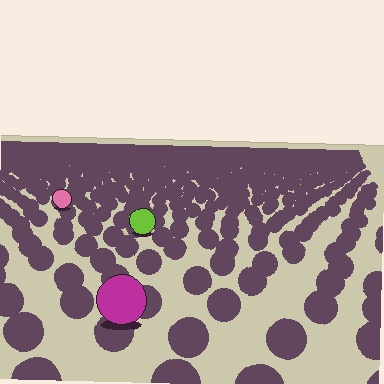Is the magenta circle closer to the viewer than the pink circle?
Yes. The magenta circle is closer — you can tell from the texture gradient: the ground texture is coarser near it.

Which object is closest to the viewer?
The magenta circle is closest. The texture marks near it are larger and more spread out.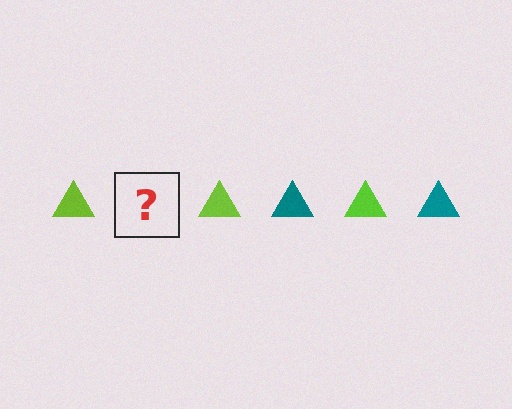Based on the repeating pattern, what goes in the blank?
The blank should be a teal triangle.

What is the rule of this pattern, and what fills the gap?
The rule is that the pattern cycles through lime, teal triangles. The gap should be filled with a teal triangle.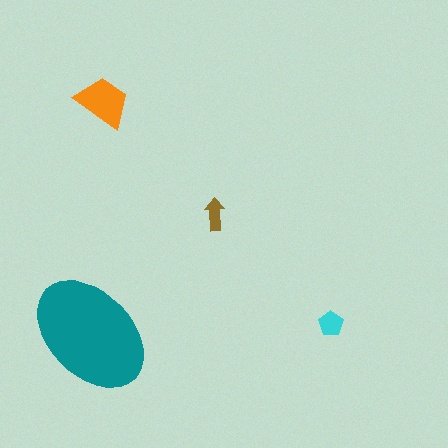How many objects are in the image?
There are 4 objects in the image.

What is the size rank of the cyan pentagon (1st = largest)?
3rd.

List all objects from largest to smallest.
The teal ellipse, the orange trapezoid, the cyan pentagon, the brown arrow.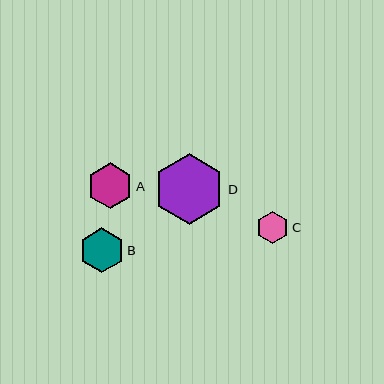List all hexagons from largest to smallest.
From largest to smallest: D, A, B, C.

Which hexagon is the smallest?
Hexagon C is the smallest with a size of approximately 32 pixels.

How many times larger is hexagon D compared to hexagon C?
Hexagon D is approximately 2.2 times the size of hexagon C.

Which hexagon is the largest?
Hexagon D is the largest with a size of approximately 71 pixels.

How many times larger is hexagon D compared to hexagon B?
Hexagon D is approximately 1.6 times the size of hexagon B.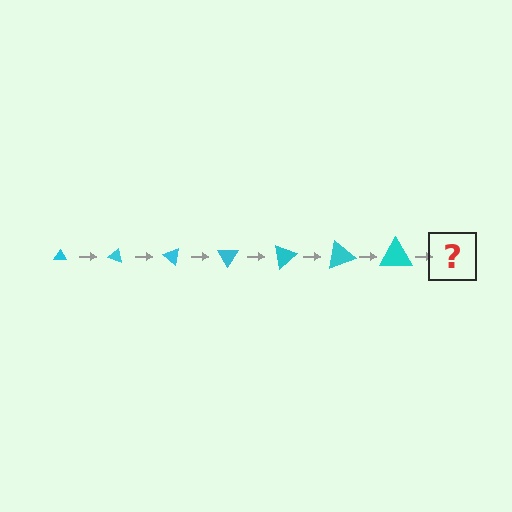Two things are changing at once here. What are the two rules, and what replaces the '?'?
The two rules are that the triangle grows larger each step and it rotates 20 degrees each step. The '?' should be a triangle, larger than the previous one and rotated 140 degrees from the start.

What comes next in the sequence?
The next element should be a triangle, larger than the previous one and rotated 140 degrees from the start.